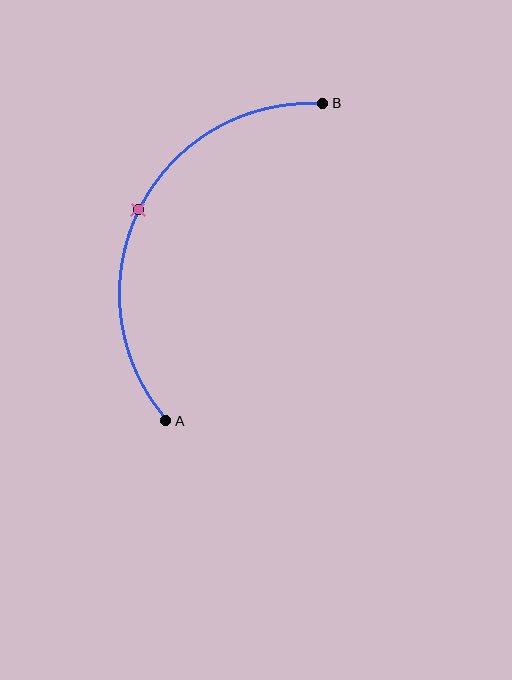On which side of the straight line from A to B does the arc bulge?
The arc bulges to the left of the straight line connecting A and B.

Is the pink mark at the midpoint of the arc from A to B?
Yes. The pink mark lies on the arc at equal arc-length from both A and B — it is the arc midpoint.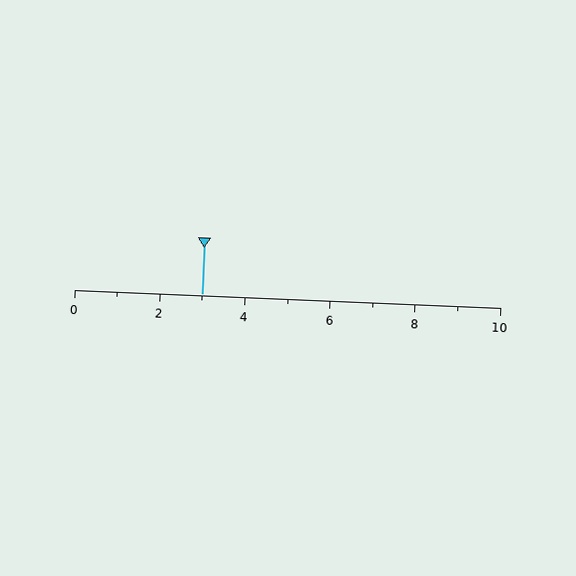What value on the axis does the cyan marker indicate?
The marker indicates approximately 3.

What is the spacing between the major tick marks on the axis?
The major ticks are spaced 2 apart.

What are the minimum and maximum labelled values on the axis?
The axis runs from 0 to 10.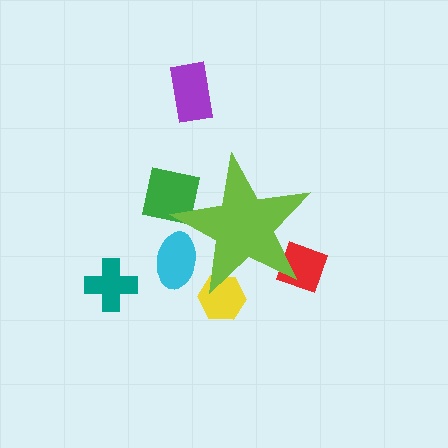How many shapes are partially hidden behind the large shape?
4 shapes are partially hidden.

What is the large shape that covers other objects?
A lime star.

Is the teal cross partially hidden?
No, the teal cross is fully visible.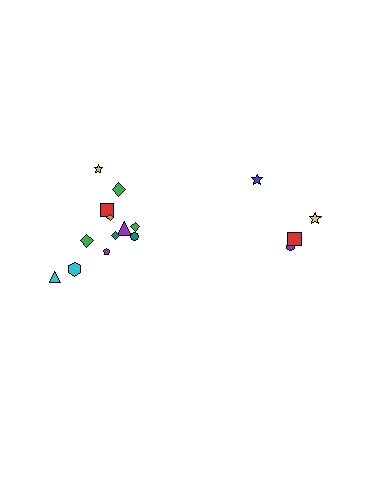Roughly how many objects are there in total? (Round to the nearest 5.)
Roughly 15 objects in total.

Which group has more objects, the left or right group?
The left group.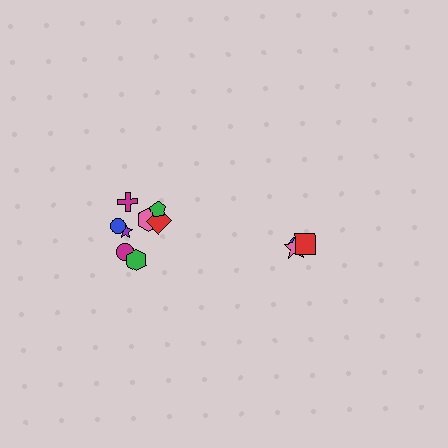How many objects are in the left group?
There are 8 objects.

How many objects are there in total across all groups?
There are 11 objects.